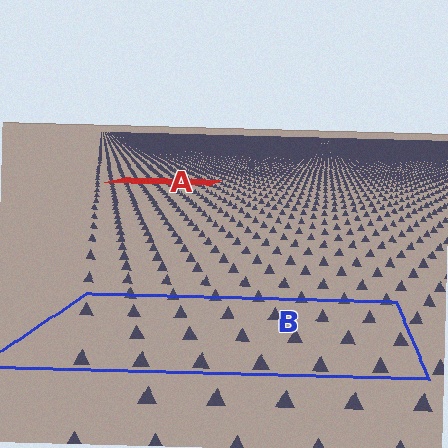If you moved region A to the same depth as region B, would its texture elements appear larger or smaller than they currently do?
They would appear larger. At a closer depth, the same texture elements are projected at a bigger on-screen size.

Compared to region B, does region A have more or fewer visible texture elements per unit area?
Region A has more texture elements per unit area — they are packed more densely because it is farther away.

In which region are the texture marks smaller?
The texture marks are smaller in region A, because it is farther away.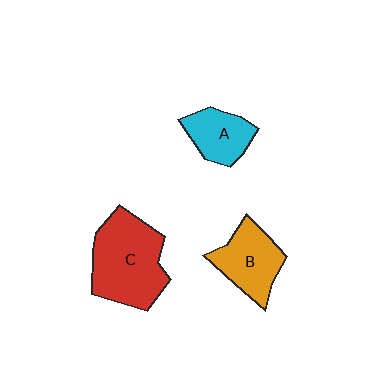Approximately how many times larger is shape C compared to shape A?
Approximately 2.0 times.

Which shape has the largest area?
Shape C (red).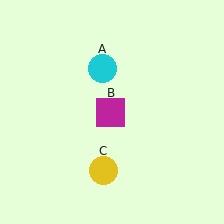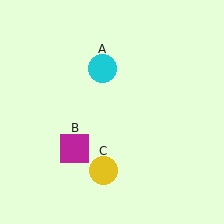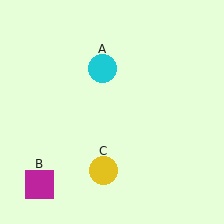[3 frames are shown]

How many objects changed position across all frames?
1 object changed position: magenta square (object B).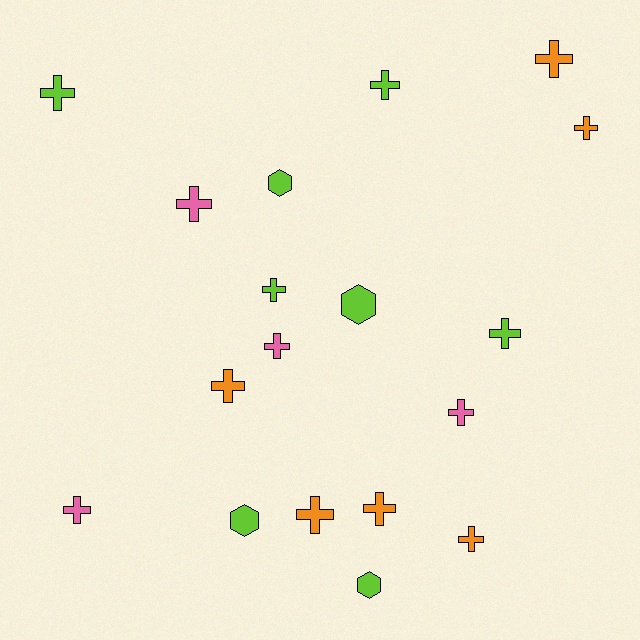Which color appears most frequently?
Lime, with 8 objects.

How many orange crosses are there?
There are 6 orange crosses.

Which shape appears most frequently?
Cross, with 14 objects.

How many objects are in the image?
There are 18 objects.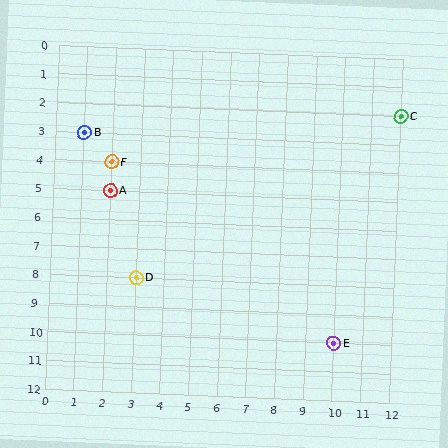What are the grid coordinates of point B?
Point B is at grid coordinates (1, 3).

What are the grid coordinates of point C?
Point C is at grid coordinates (12, 2).